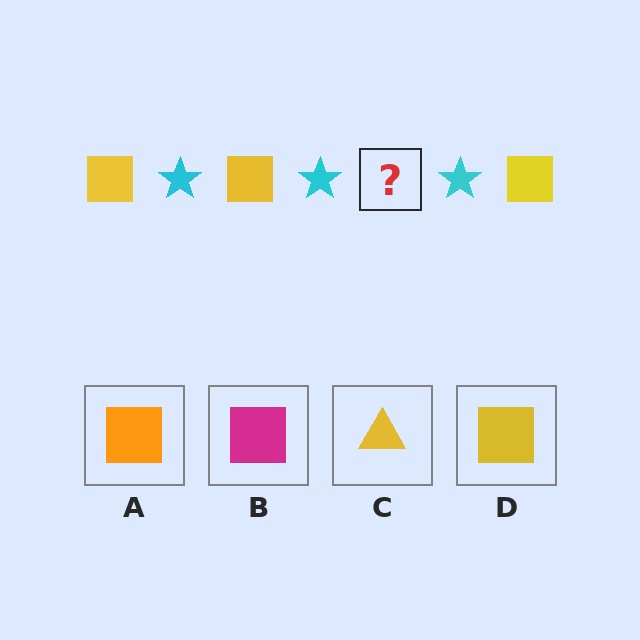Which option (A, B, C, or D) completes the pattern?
D.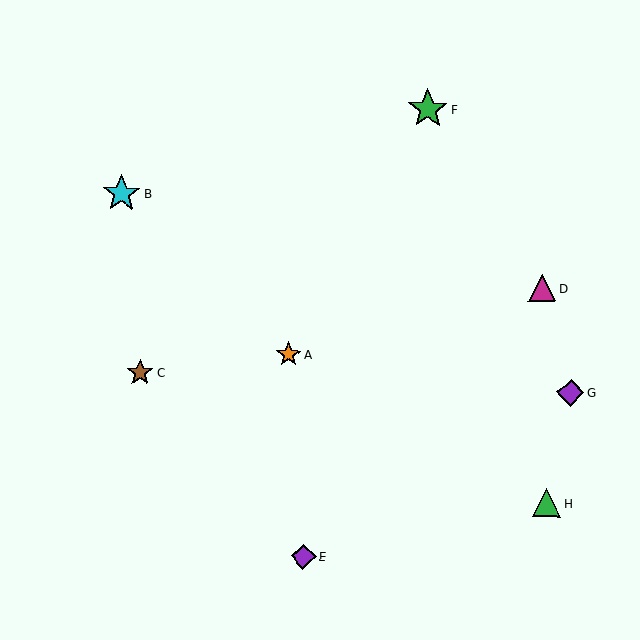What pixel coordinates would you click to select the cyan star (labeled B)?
Click at (121, 194) to select the cyan star B.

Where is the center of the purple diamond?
The center of the purple diamond is at (303, 556).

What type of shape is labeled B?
Shape B is a cyan star.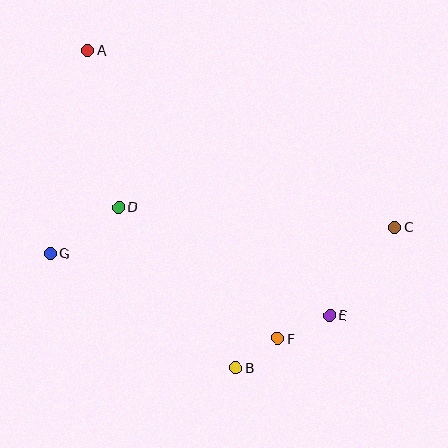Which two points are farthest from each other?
Points A and E are farthest from each other.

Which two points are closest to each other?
Points B and F are closest to each other.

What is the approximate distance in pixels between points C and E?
The distance between C and E is approximately 110 pixels.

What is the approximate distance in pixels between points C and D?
The distance between C and D is approximately 277 pixels.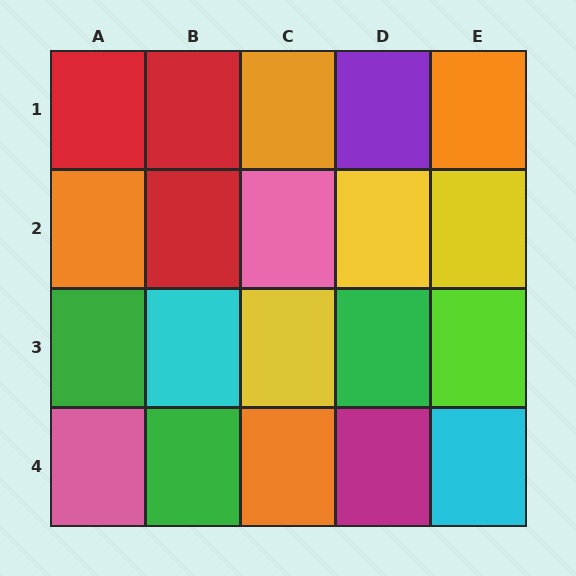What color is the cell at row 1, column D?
Purple.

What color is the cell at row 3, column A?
Green.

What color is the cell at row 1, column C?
Orange.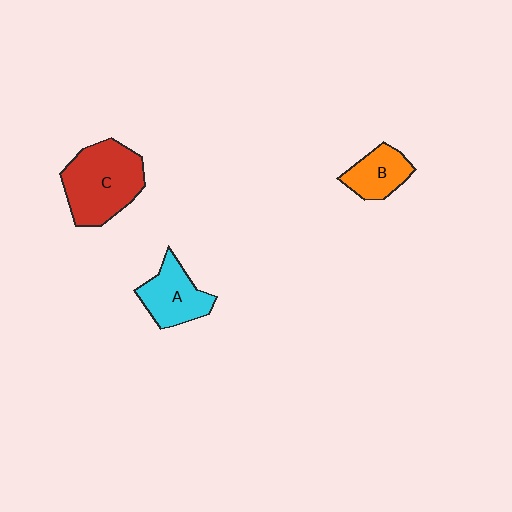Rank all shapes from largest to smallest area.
From largest to smallest: C (red), A (cyan), B (orange).